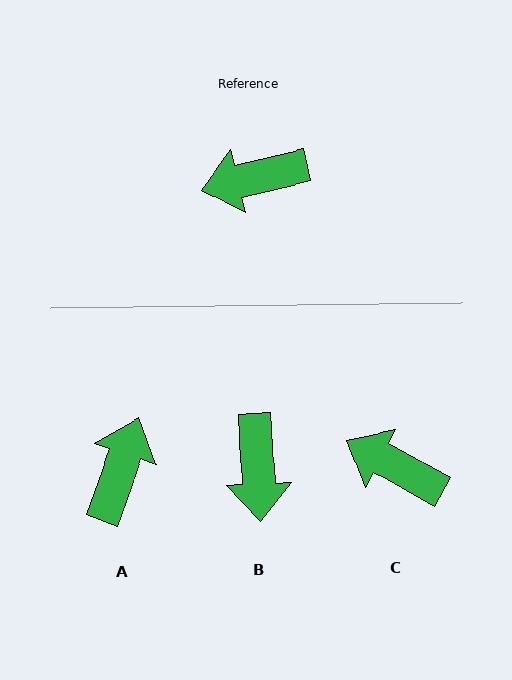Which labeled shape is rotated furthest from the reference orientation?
A, about 123 degrees away.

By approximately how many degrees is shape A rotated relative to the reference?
Approximately 123 degrees clockwise.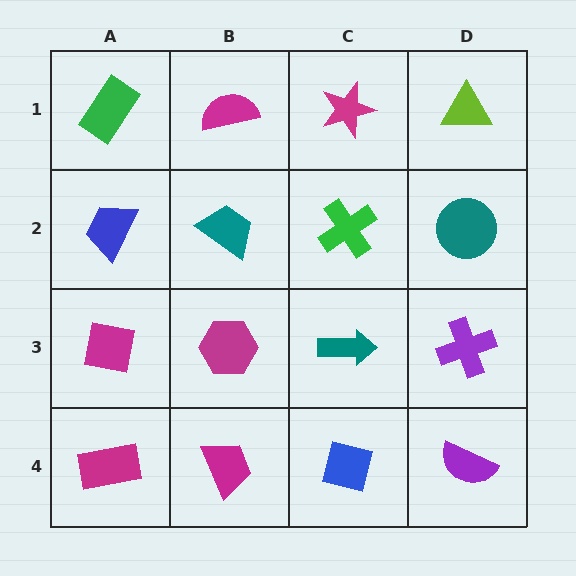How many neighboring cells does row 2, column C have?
4.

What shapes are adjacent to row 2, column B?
A magenta semicircle (row 1, column B), a magenta hexagon (row 3, column B), a blue trapezoid (row 2, column A), a green cross (row 2, column C).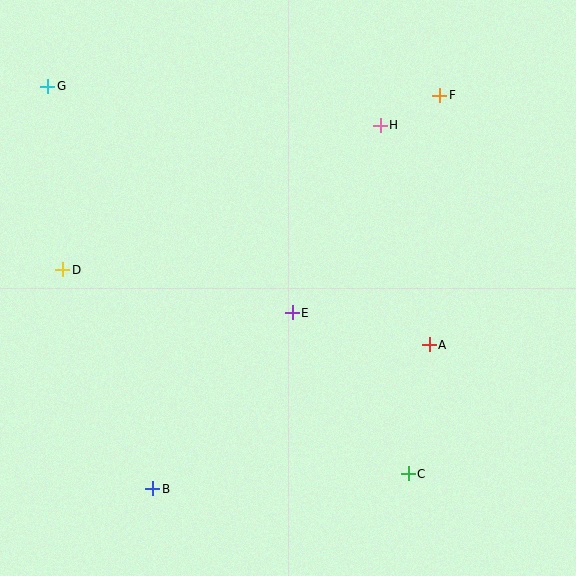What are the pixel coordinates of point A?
Point A is at (429, 345).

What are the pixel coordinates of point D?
Point D is at (63, 270).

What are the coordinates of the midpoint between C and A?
The midpoint between C and A is at (419, 409).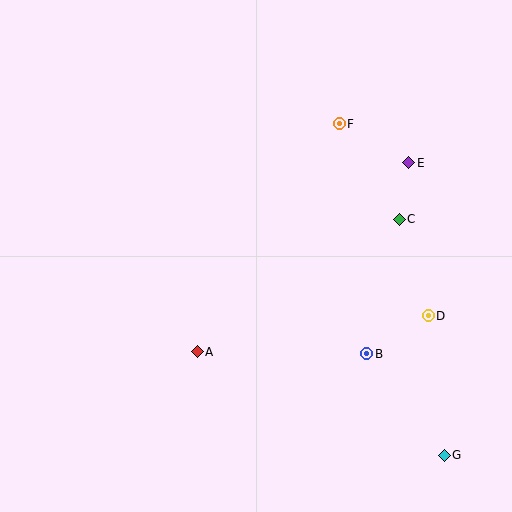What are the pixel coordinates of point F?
Point F is at (339, 124).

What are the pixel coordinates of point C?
Point C is at (399, 219).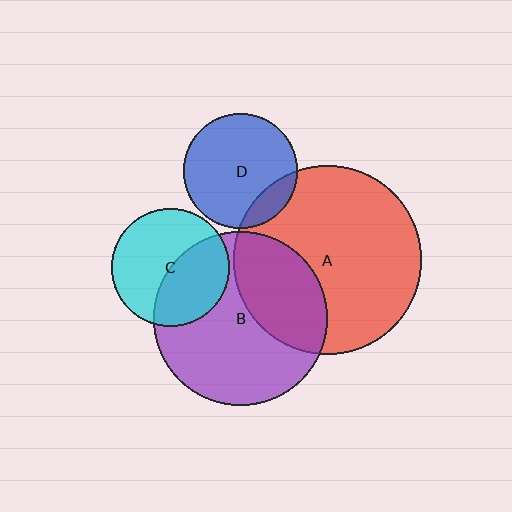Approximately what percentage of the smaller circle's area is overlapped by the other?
Approximately 35%.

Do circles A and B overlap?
Yes.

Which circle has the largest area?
Circle A (red).